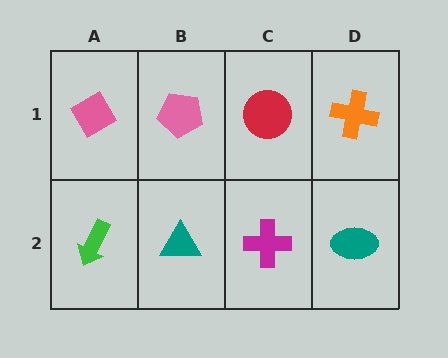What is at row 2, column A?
A green arrow.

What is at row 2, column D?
A teal ellipse.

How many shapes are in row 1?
4 shapes.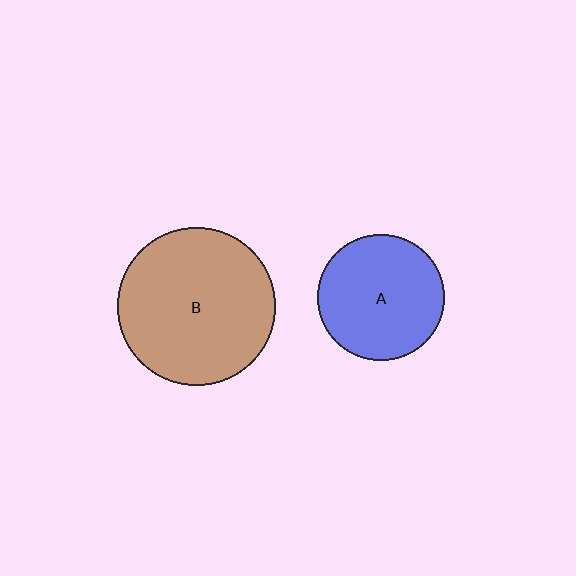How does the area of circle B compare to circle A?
Approximately 1.6 times.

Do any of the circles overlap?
No, none of the circles overlap.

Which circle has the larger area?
Circle B (brown).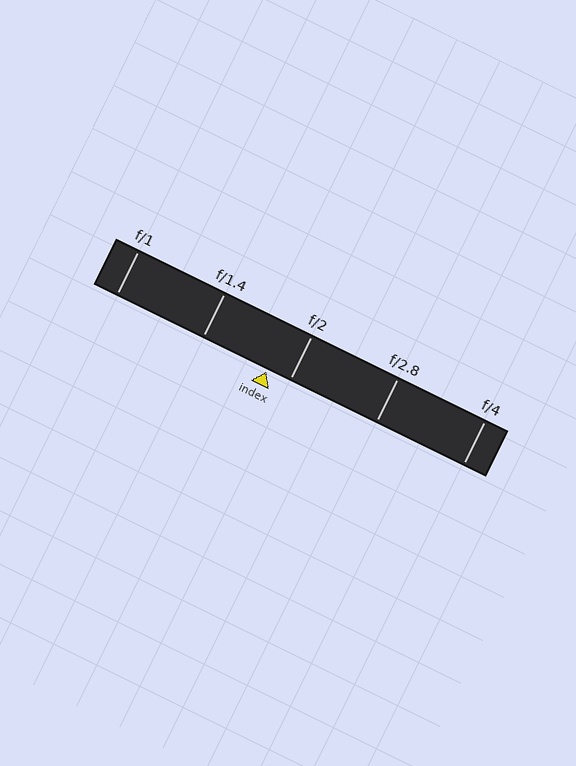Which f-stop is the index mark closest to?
The index mark is closest to f/2.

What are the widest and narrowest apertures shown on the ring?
The widest aperture shown is f/1 and the narrowest is f/4.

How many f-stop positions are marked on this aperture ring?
There are 5 f-stop positions marked.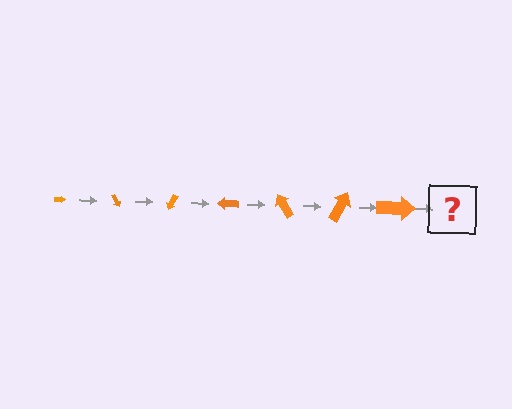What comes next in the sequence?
The next element should be an arrow, larger than the previous one and rotated 420 degrees from the start.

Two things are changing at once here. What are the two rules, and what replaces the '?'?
The two rules are that the arrow grows larger each step and it rotates 60 degrees each step. The '?' should be an arrow, larger than the previous one and rotated 420 degrees from the start.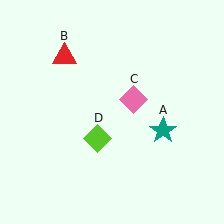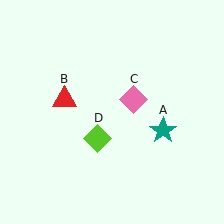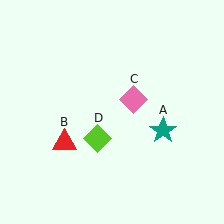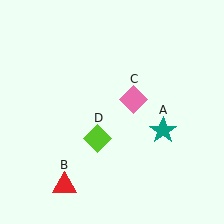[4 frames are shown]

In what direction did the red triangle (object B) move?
The red triangle (object B) moved down.